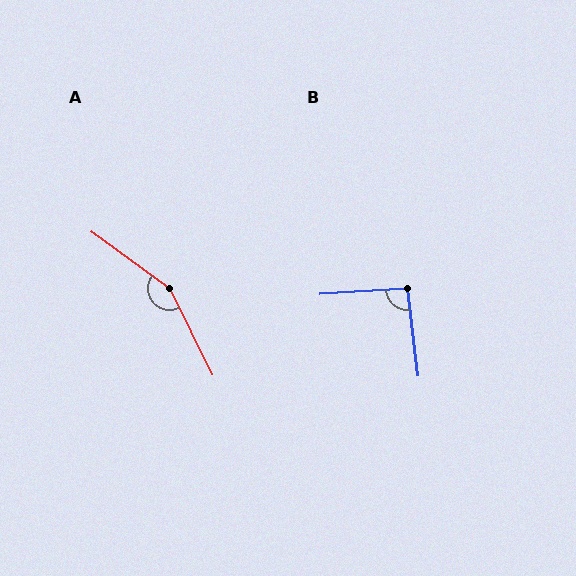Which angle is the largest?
A, at approximately 152 degrees.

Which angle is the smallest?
B, at approximately 93 degrees.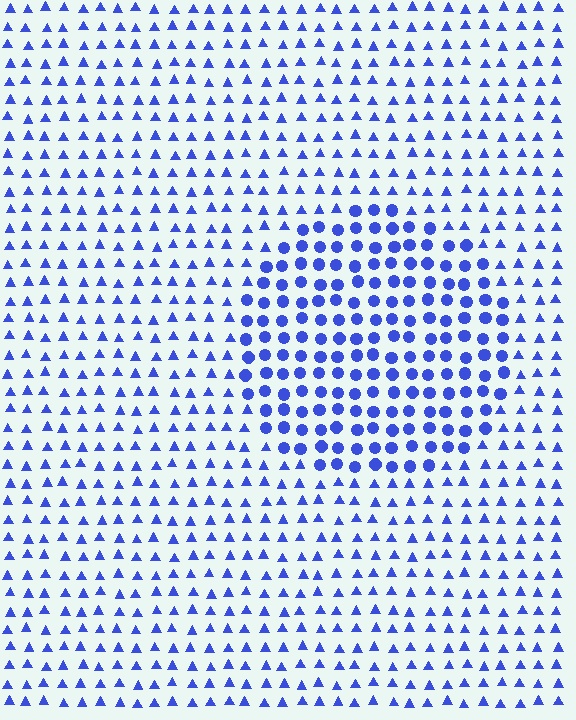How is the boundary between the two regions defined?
The boundary is defined by a change in element shape: circles inside vs. triangles outside. All elements share the same color and spacing.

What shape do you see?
I see a circle.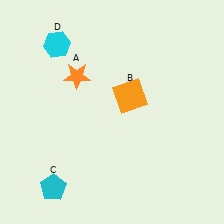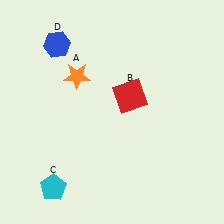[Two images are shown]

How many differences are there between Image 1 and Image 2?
There are 2 differences between the two images.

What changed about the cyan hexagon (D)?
In Image 1, D is cyan. In Image 2, it changed to blue.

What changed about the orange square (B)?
In Image 1, B is orange. In Image 2, it changed to red.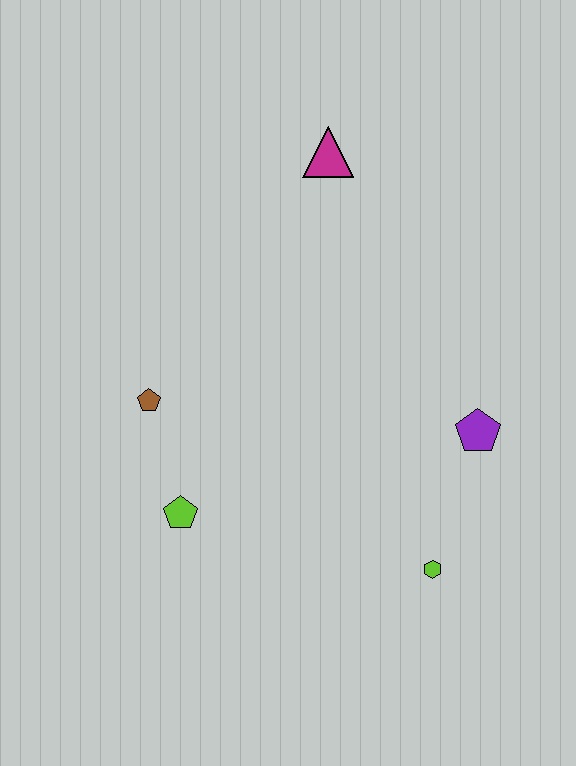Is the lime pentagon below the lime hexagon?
No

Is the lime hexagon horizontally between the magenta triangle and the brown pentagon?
No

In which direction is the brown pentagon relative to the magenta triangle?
The brown pentagon is below the magenta triangle.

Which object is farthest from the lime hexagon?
The magenta triangle is farthest from the lime hexagon.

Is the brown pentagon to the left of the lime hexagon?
Yes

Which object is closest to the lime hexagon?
The purple pentagon is closest to the lime hexagon.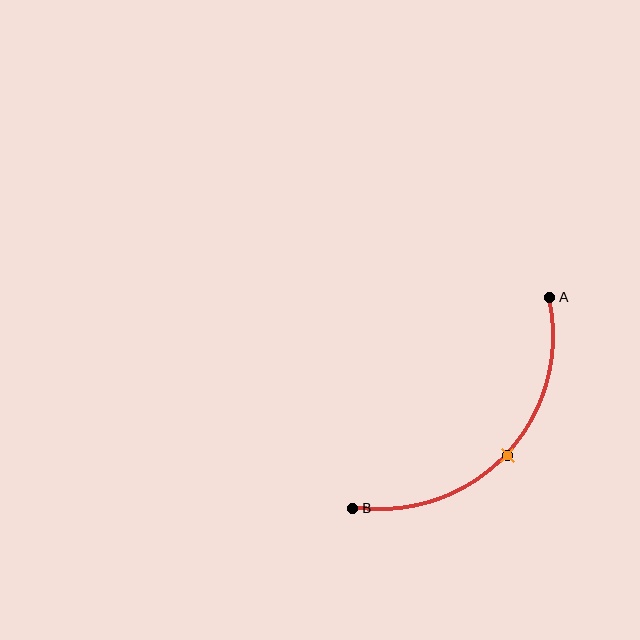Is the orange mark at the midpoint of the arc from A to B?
Yes. The orange mark lies on the arc at equal arc-length from both A and B — it is the arc midpoint.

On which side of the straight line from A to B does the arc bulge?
The arc bulges below and to the right of the straight line connecting A and B.